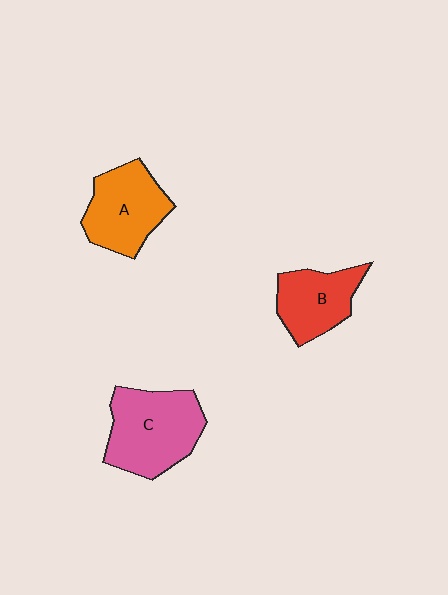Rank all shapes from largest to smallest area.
From largest to smallest: C (pink), A (orange), B (red).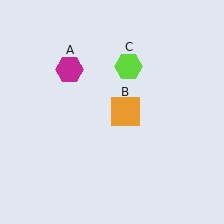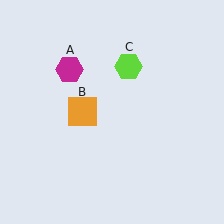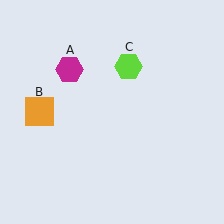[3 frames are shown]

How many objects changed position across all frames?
1 object changed position: orange square (object B).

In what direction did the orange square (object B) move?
The orange square (object B) moved left.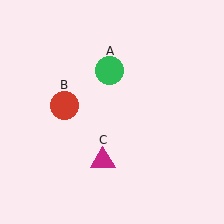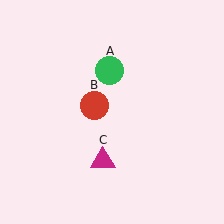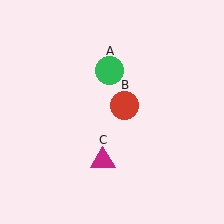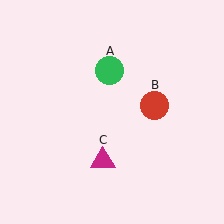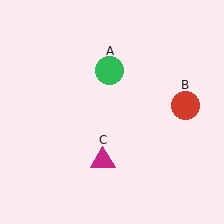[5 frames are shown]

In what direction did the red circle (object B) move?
The red circle (object B) moved right.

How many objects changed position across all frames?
1 object changed position: red circle (object B).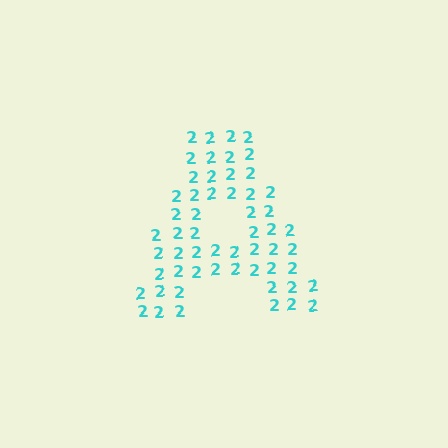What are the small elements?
The small elements are digit 2's.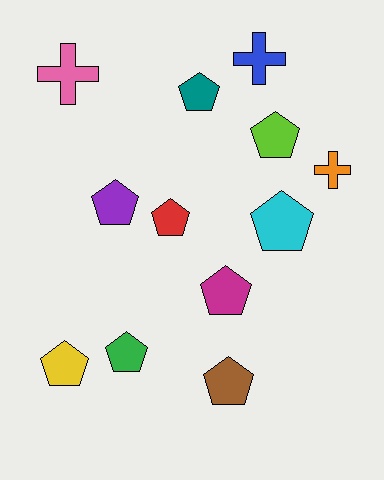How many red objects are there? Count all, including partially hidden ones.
There is 1 red object.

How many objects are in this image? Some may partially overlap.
There are 12 objects.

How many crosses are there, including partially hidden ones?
There are 3 crosses.